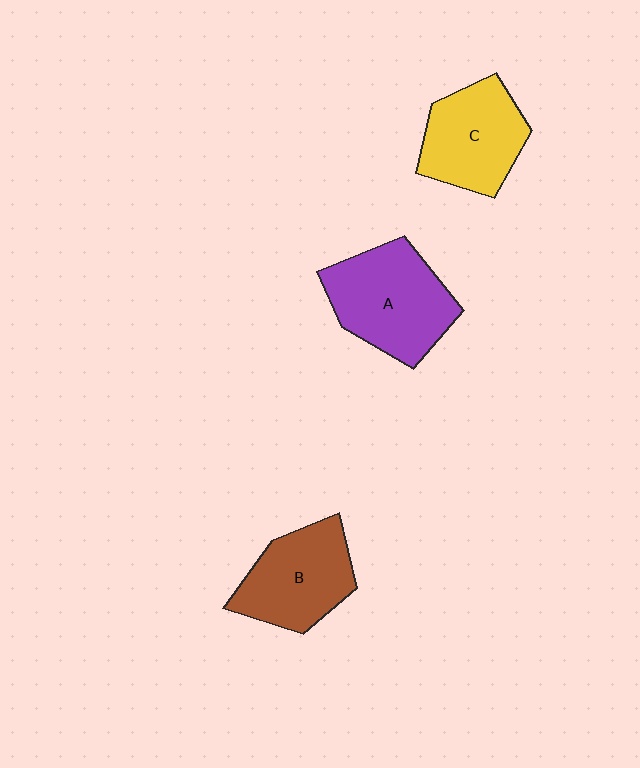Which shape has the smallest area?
Shape C (yellow).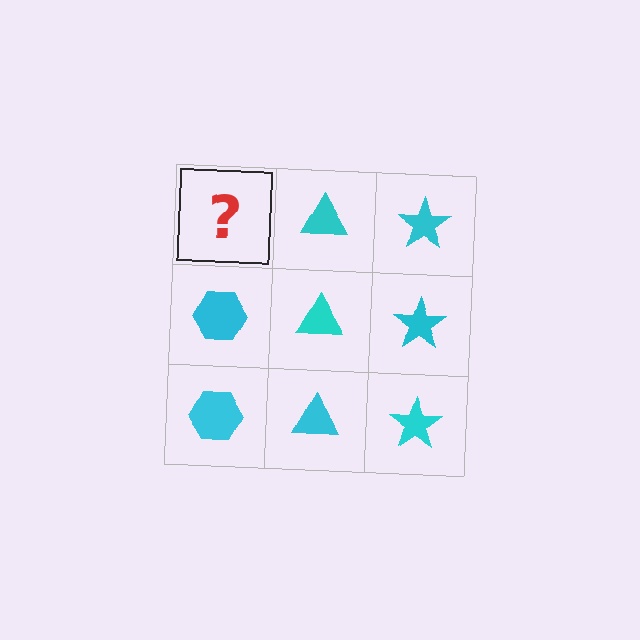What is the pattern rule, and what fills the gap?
The rule is that each column has a consistent shape. The gap should be filled with a cyan hexagon.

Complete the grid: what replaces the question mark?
The question mark should be replaced with a cyan hexagon.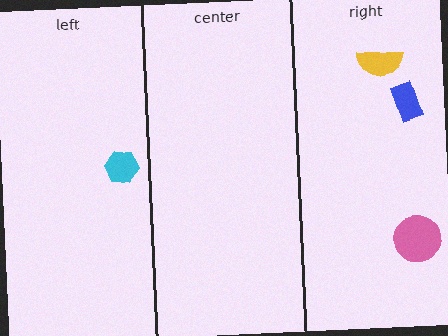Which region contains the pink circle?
The right region.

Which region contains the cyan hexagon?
The left region.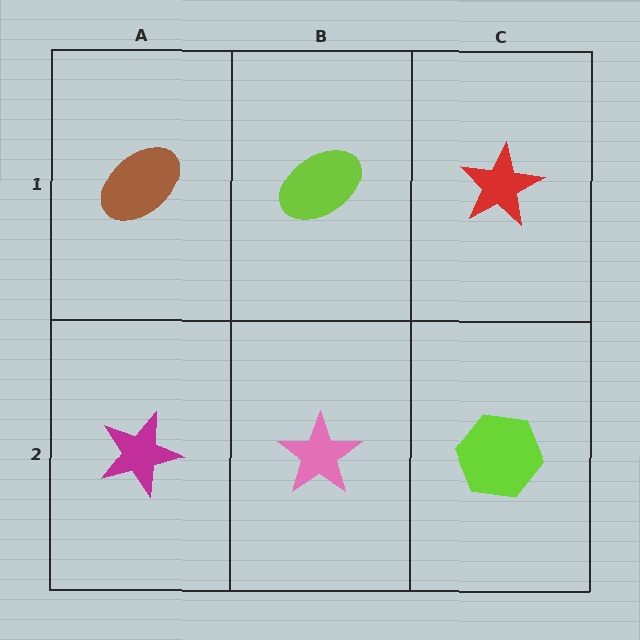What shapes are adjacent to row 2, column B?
A lime ellipse (row 1, column B), a magenta star (row 2, column A), a lime hexagon (row 2, column C).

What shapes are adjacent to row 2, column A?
A brown ellipse (row 1, column A), a pink star (row 2, column B).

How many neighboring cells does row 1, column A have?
2.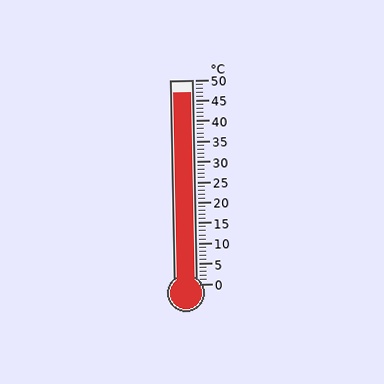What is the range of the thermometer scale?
The thermometer scale ranges from 0°C to 50°C.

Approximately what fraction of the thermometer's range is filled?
The thermometer is filled to approximately 95% of its range.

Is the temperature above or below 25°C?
The temperature is above 25°C.